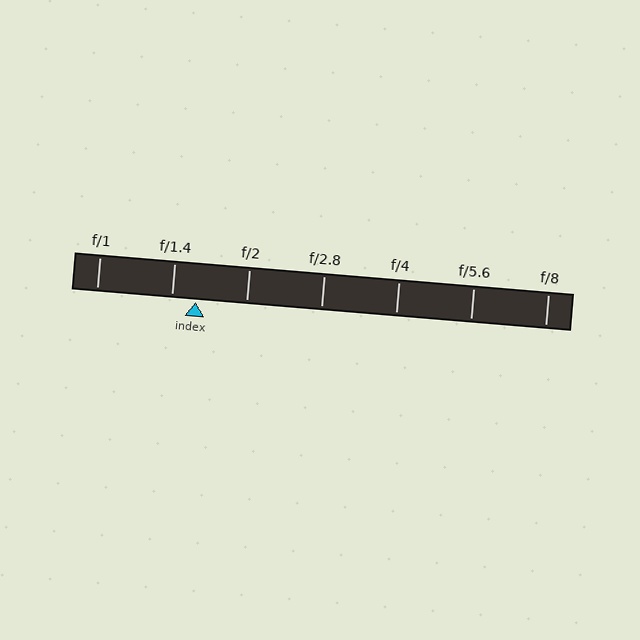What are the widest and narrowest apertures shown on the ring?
The widest aperture shown is f/1 and the narrowest is f/8.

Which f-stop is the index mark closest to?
The index mark is closest to f/1.4.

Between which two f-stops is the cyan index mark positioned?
The index mark is between f/1.4 and f/2.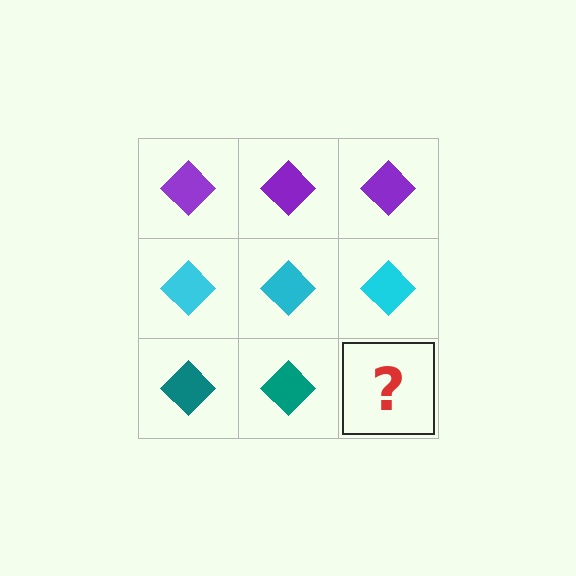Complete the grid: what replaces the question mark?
The question mark should be replaced with a teal diamond.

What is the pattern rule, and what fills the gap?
The rule is that each row has a consistent color. The gap should be filled with a teal diamond.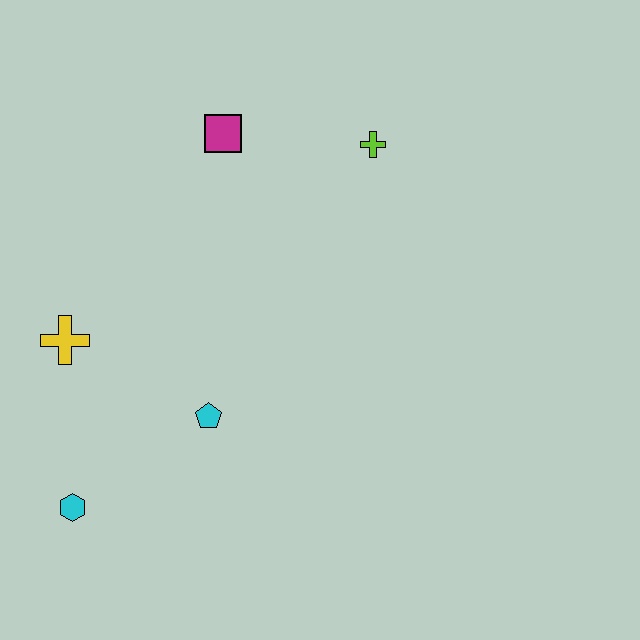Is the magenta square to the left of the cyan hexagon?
No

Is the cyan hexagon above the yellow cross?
No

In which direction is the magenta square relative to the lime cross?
The magenta square is to the left of the lime cross.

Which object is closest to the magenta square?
The lime cross is closest to the magenta square.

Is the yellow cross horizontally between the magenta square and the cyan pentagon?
No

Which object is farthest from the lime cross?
The cyan hexagon is farthest from the lime cross.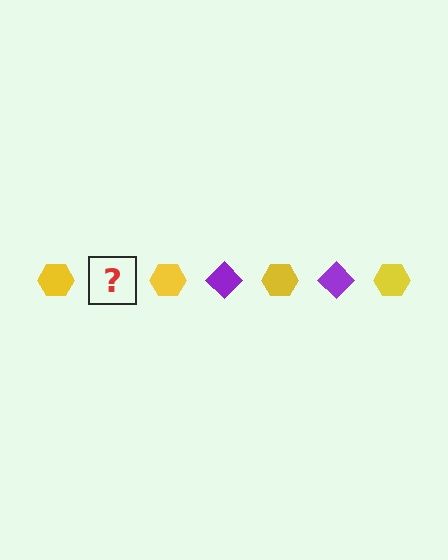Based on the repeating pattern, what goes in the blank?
The blank should be a purple diamond.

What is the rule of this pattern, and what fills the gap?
The rule is that the pattern alternates between yellow hexagon and purple diamond. The gap should be filled with a purple diamond.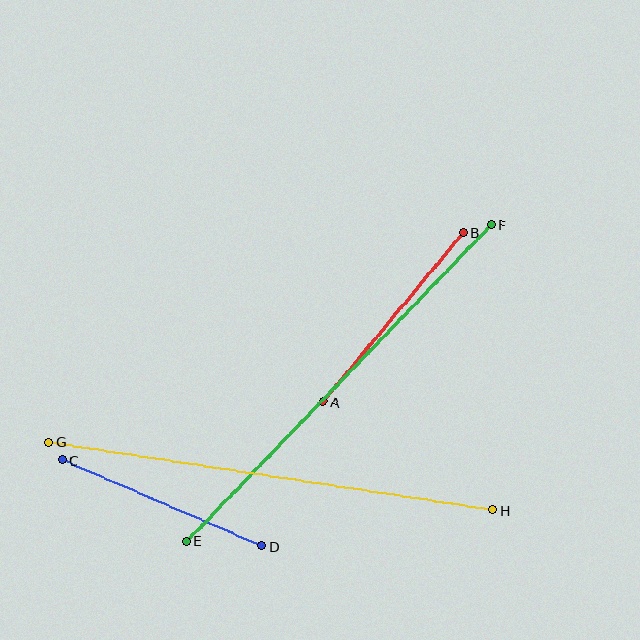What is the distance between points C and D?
The distance is approximately 217 pixels.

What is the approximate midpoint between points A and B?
The midpoint is at approximately (393, 317) pixels.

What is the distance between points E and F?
The distance is approximately 439 pixels.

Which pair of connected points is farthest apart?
Points G and H are farthest apart.